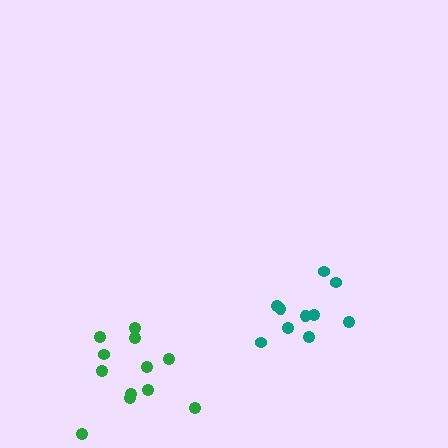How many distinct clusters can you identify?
There are 2 distinct clusters.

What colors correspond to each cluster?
The clusters are colored: teal, green.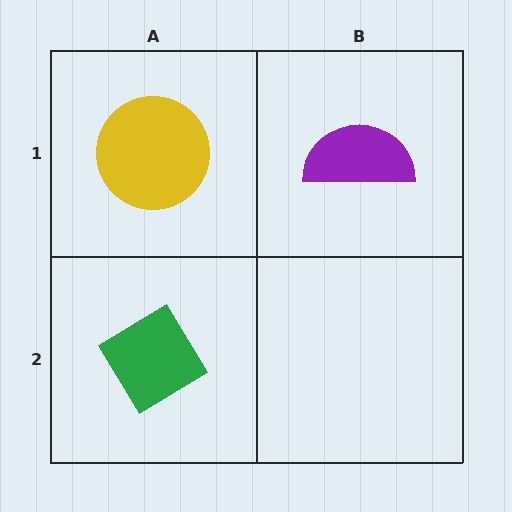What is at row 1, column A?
A yellow circle.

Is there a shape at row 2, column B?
No, that cell is empty.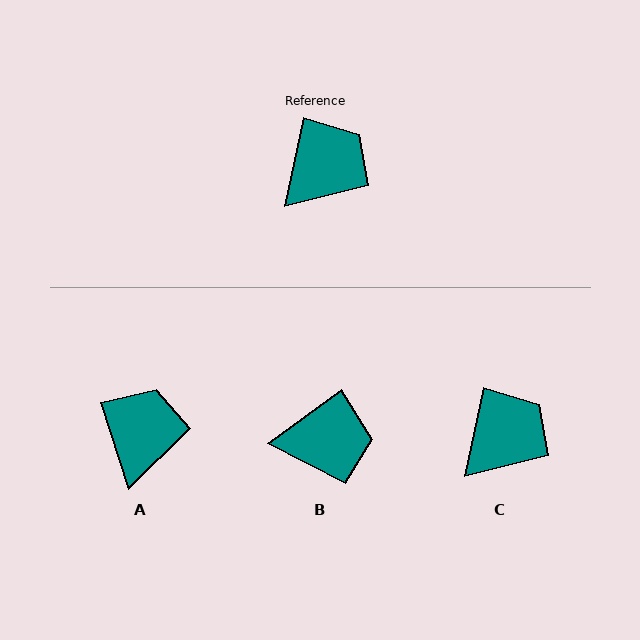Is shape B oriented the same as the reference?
No, it is off by about 41 degrees.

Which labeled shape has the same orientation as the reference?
C.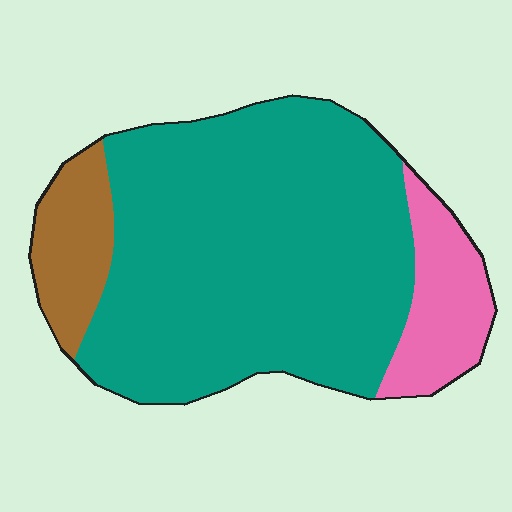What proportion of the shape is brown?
Brown takes up about one eighth (1/8) of the shape.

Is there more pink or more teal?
Teal.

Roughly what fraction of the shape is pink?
Pink covers around 15% of the shape.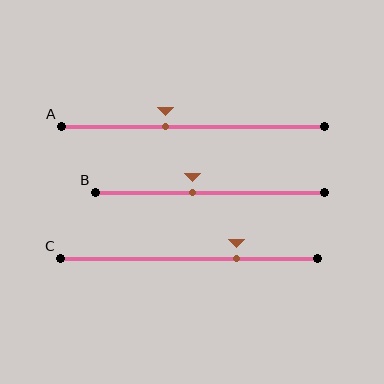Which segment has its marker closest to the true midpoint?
Segment B has its marker closest to the true midpoint.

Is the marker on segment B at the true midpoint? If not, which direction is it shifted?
No, the marker on segment B is shifted to the left by about 7% of the segment length.